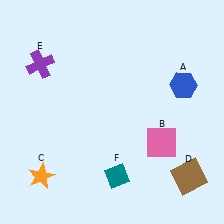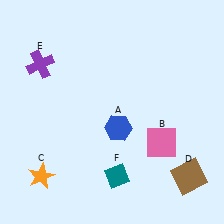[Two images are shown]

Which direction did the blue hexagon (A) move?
The blue hexagon (A) moved left.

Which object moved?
The blue hexagon (A) moved left.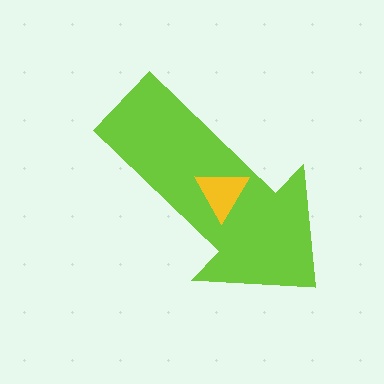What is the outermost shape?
The lime arrow.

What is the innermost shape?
The yellow triangle.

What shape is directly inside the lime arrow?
The yellow triangle.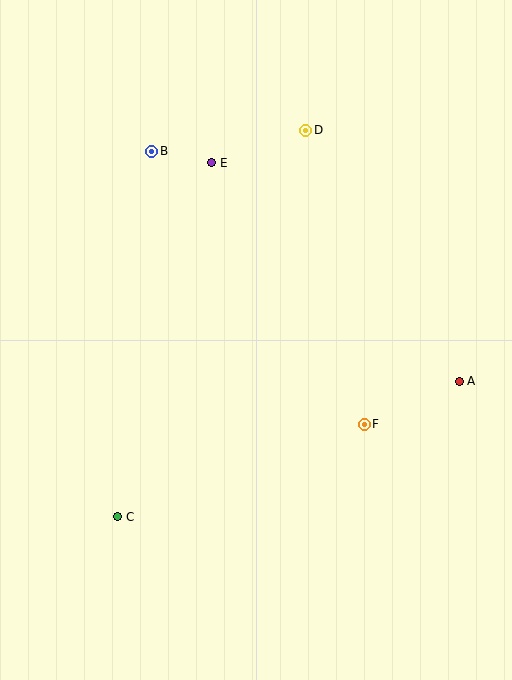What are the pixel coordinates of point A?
Point A is at (459, 381).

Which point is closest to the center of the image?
Point F at (364, 424) is closest to the center.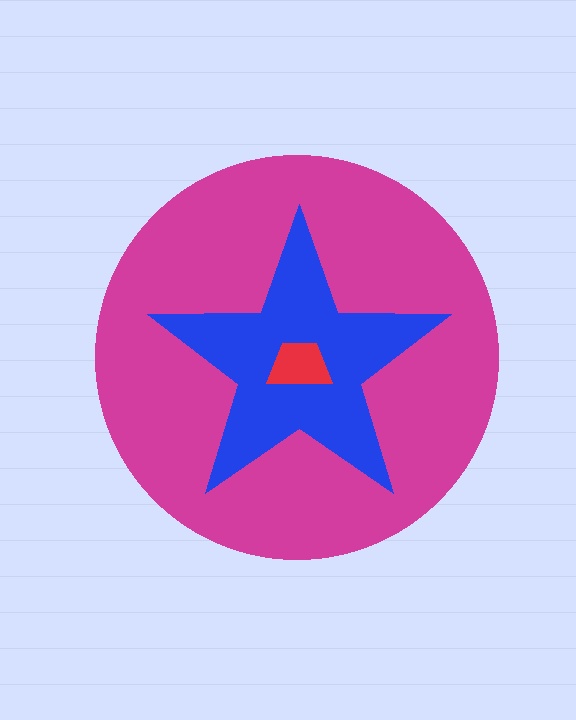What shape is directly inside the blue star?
The red trapezoid.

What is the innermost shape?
The red trapezoid.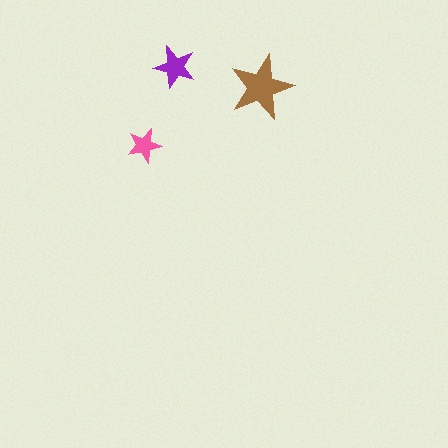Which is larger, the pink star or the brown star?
The brown one.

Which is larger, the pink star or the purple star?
The purple one.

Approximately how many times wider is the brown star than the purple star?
About 1.5 times wider.